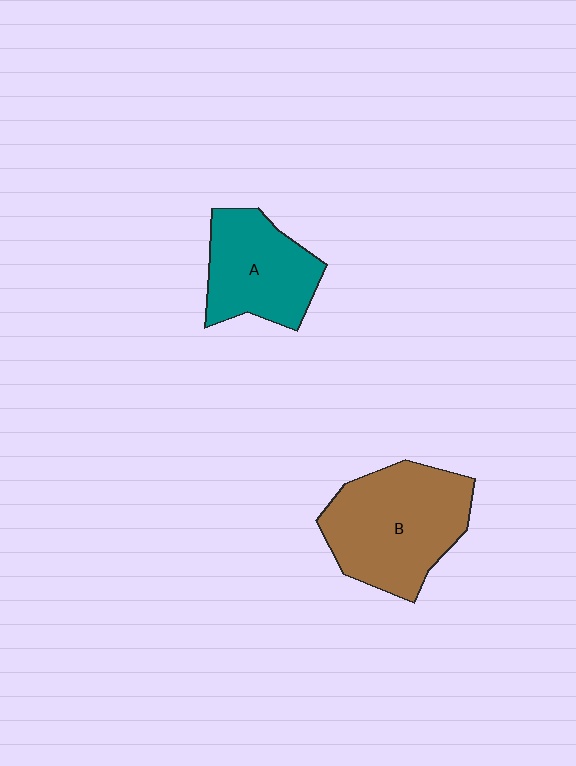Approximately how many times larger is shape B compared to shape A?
Approximately 1.4 times.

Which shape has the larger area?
Shape B (brown).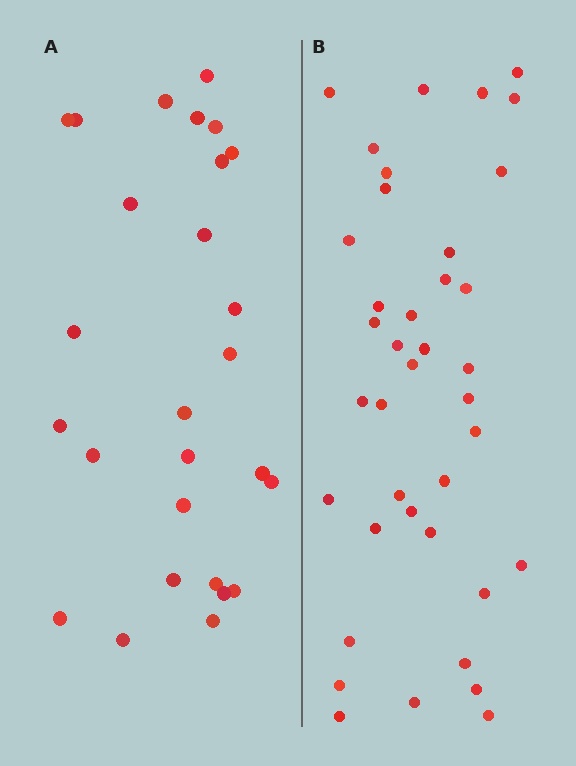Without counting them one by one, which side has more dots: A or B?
Region B (the right region) has more dots.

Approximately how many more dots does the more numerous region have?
Region B has roughly 12 or so more dots than region A.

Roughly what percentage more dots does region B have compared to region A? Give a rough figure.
About 45% more.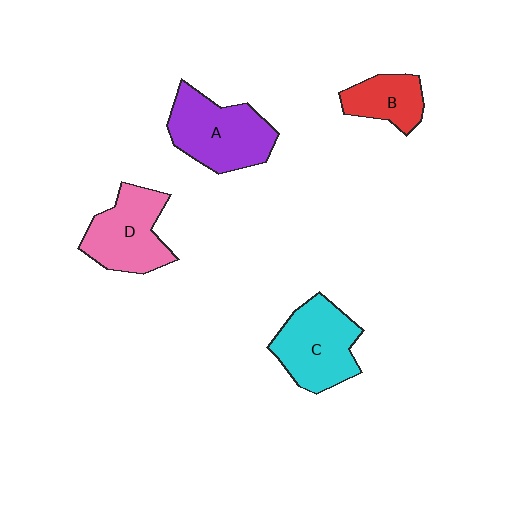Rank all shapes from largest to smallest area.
From largest to smallest: A (purple), C (cyan), D (pink), B (red).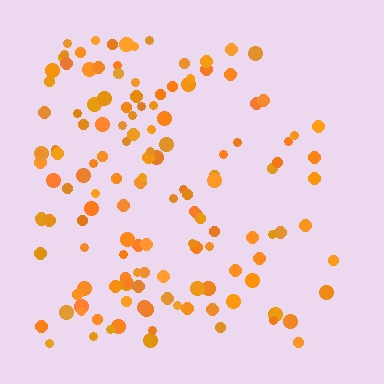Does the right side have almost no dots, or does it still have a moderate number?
Still a moderate number, just noticeably fewer than the left.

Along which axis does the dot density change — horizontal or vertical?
Horizontal.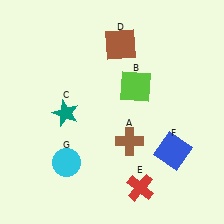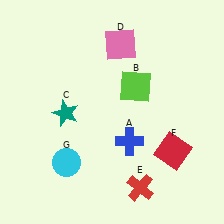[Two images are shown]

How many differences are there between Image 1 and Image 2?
There are 3 differences between the two images.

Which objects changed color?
A changed from brown to blue. D changed from brown to pink. F changed from blue to red.